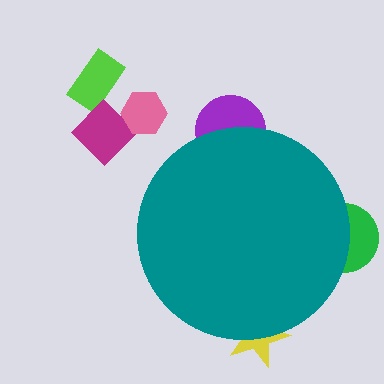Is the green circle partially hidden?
Yes, the green circle is partially hidden behind the teal circle.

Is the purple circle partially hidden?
Yes, the purple circle is partially hidden behind the teal circle.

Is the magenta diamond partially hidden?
No, the magenta diamond is fully visible.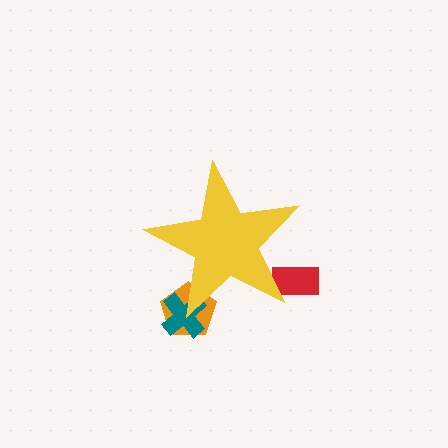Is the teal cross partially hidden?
Yes, the teal cross is partially hidden behind the yellow star.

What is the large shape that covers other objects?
A yellow star.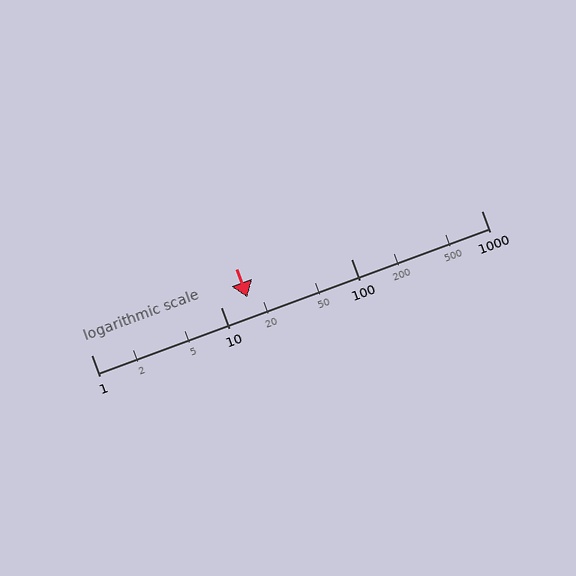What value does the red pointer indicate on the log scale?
The pointer indicates approximately 16.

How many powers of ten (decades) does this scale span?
The scale spans 3 decades, from 1 to 1000.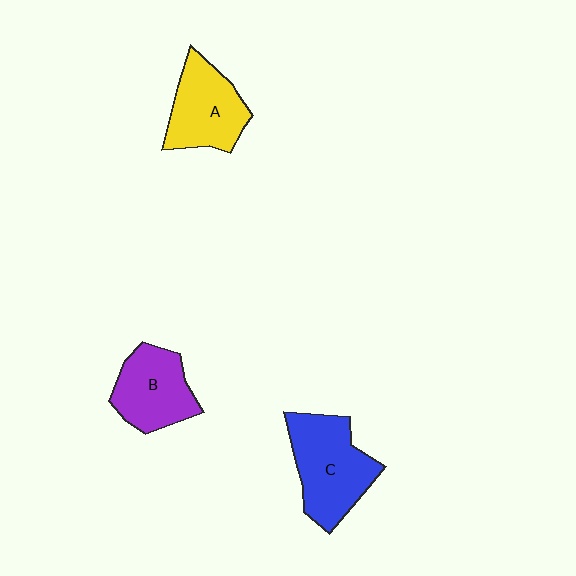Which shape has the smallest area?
Shape B (purple).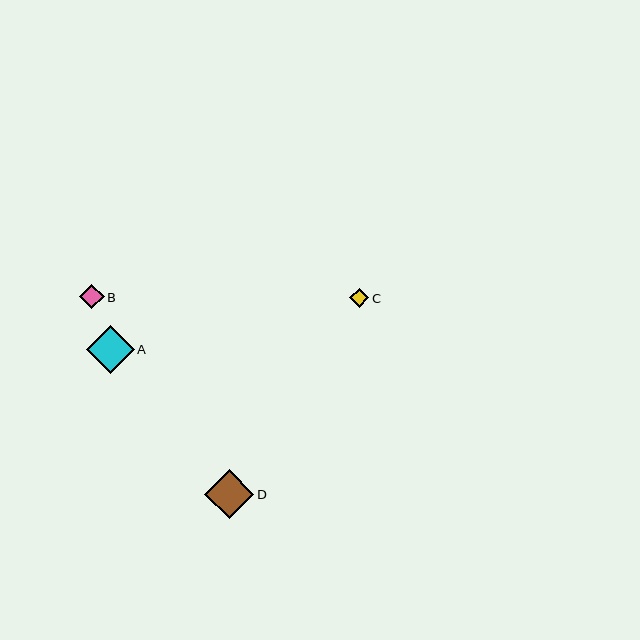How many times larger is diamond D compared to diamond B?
Diamond D is approximately 2.0 times the size of diamond B.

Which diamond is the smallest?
Diamond C is the smallest with a size of approximately 19 pixels.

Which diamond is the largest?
Diamond D is the largest with a size of approximately 49 pixels.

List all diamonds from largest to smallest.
From largest to smallest: D, A, B, C.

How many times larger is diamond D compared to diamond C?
Diamond D is approximately 2.7 times the size of diamond C.